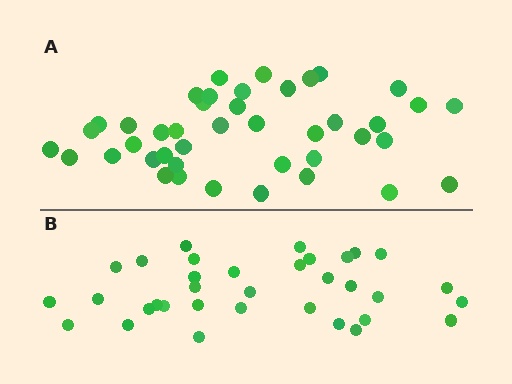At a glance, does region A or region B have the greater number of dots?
Region A (the top region) has more dots.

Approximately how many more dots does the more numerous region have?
Region A has roughly 8 or so more dots than region B.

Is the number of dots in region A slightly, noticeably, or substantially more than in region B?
Region A has only slightly more — the two regions are fairly close. The ratio is roughly 1.2 to 1.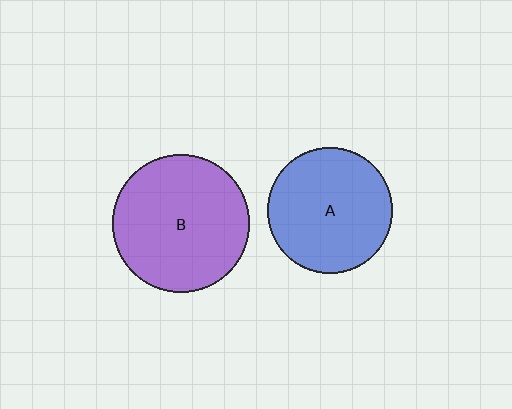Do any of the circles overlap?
No, none of the circles overlap.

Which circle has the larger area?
Circle B (purple).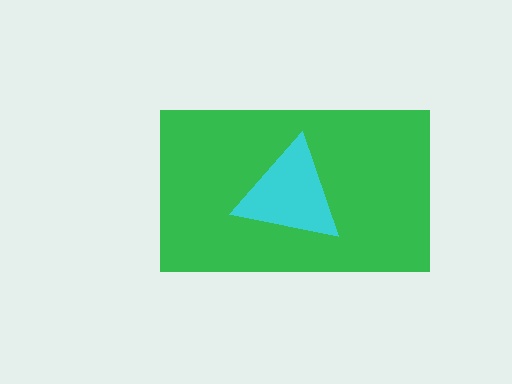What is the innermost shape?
The cyan triangle.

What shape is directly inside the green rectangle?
The cyan triangle.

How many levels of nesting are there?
2.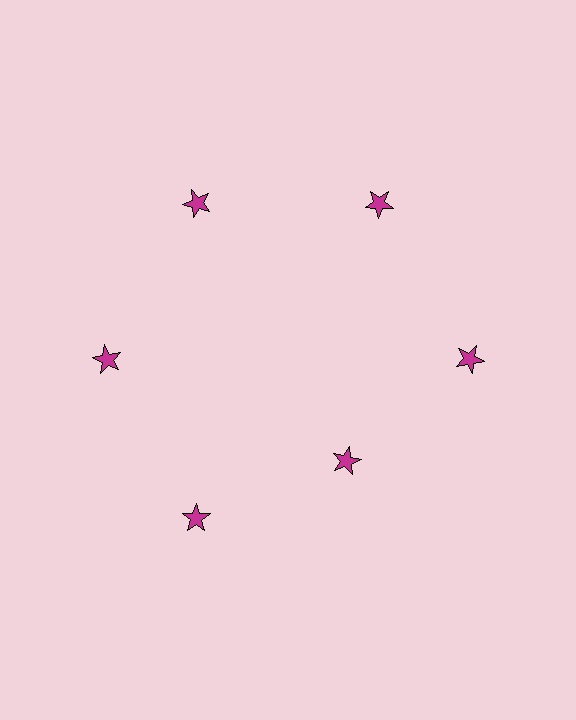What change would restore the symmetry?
The symmetry would be restored by moving it outward, back onto the ring so that all 6 stars sit at equal angles and equal distance from the center.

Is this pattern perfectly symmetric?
No. The 6 magenta stars are arranged in a ring, but one element near the 5 o'clock position is pulled inward toward the center, breaking the 6-fold rotational symmetry.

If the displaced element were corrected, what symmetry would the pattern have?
It would have 6-fold rotational symmetry — the pattern would map onto itself every 60 degrees.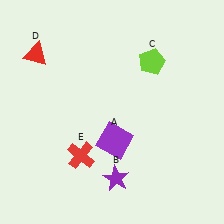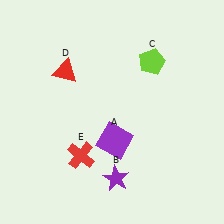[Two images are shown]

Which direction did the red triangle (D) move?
The red triangle (D) moved right.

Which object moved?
The red triangle (D) moved right.